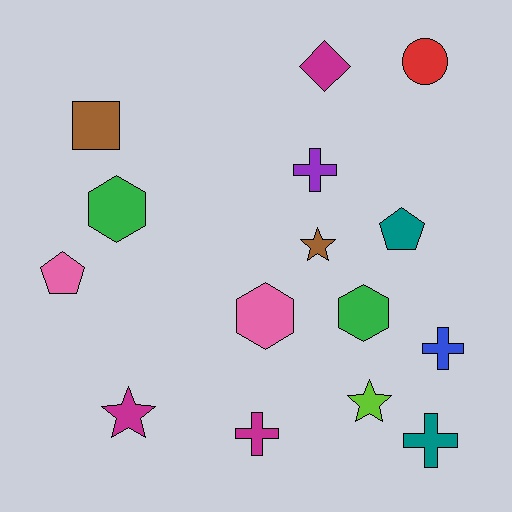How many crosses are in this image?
There are 4 crosses.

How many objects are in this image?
There are 15 objects.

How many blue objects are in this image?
There is 1 blue object.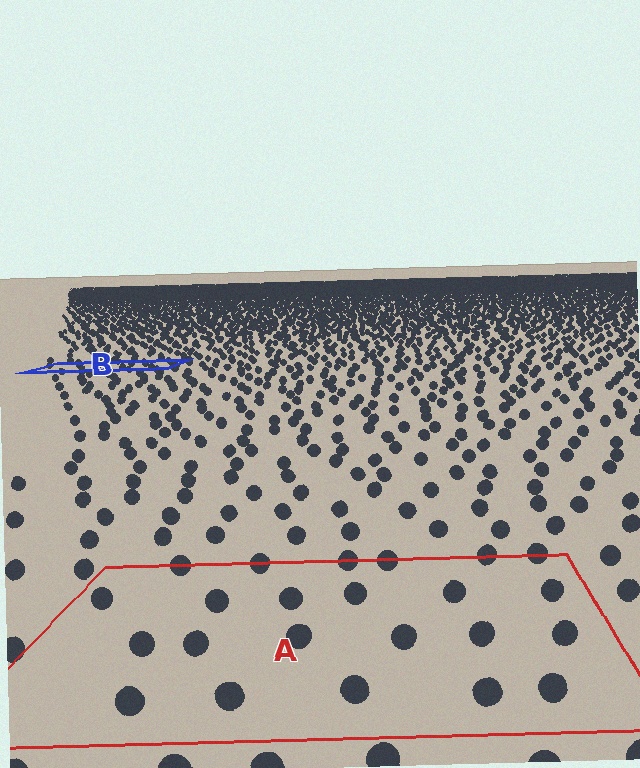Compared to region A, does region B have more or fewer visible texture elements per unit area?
Region B has more texture elements per unit area — they are packed more densely because it is farther away.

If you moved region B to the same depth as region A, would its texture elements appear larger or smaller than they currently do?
They would appear larger. At a closer depth, the same texture elements are projected at a bigger on-screen size.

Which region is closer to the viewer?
Region A is closer. The texture elements there are larger and more spread out.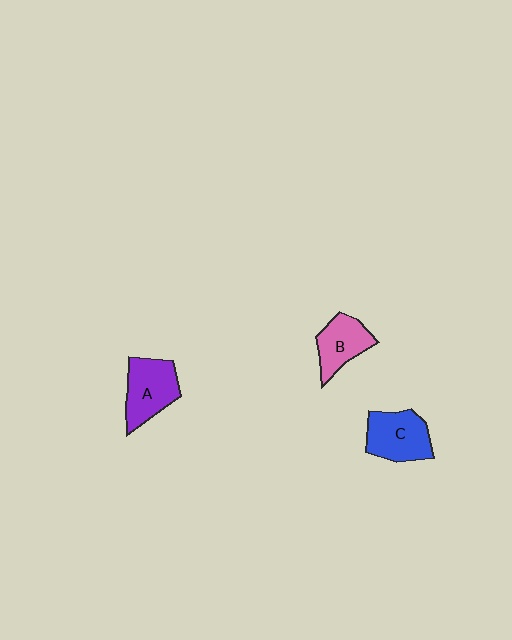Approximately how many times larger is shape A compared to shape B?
Approximately 1.2 times.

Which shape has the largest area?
Shape A (purple).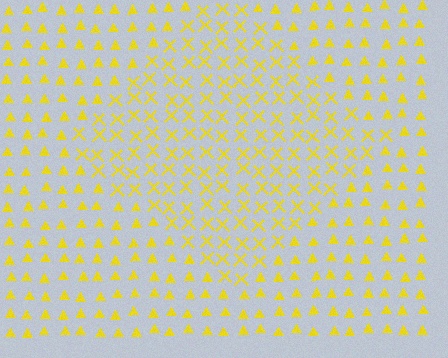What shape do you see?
I see a diamond.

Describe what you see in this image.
The image is filled with small yellow elements arranged in a uniform grid. A diamond-shaped region contains X marks, while the surrounding area contains triangles. The boundary is defined purely by the change in element shape.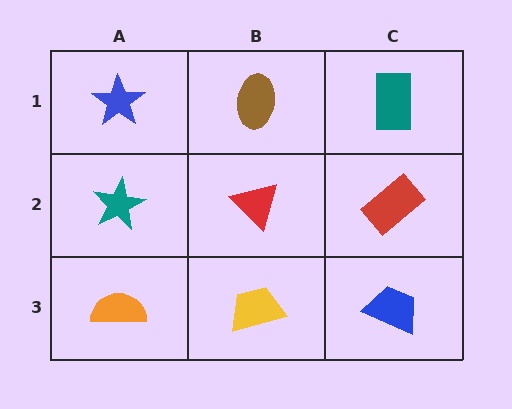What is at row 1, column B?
A brown ellipse.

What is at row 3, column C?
A blue trapezoid.